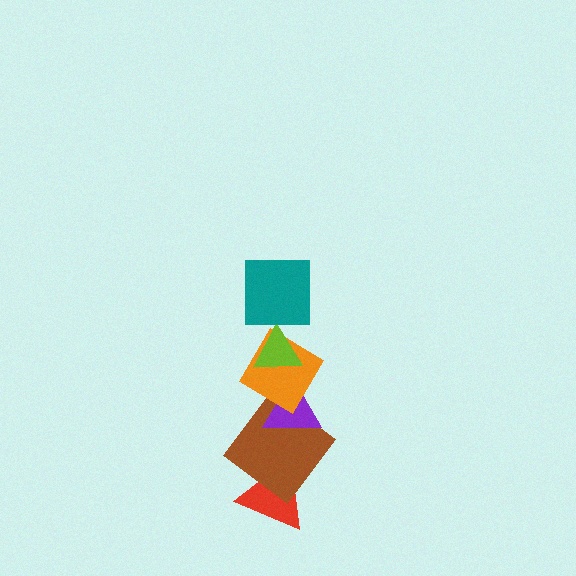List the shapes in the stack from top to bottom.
From top to bottom: the teal square, the lime triangle, the orange diamond, the purple triangle, the brown diamond, the red triangle.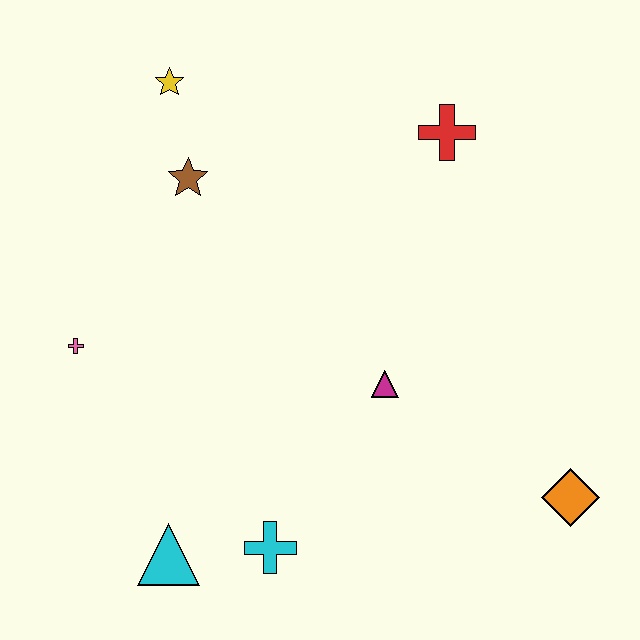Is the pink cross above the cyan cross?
Yes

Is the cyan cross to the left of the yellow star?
No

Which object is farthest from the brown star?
The orange diamond is farthest from the brown star.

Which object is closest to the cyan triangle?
The cyan cross is closest to the cyan triangle.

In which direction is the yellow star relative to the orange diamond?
The yellow star is above the orange diamond.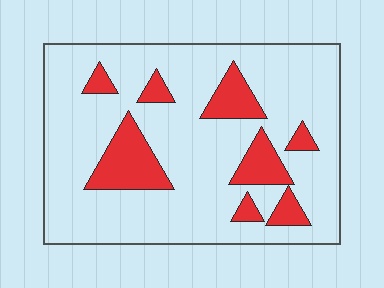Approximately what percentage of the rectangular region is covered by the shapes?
Approximately 20%.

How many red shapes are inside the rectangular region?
8.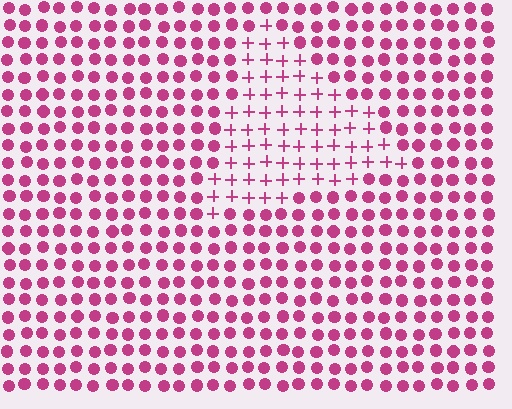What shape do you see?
I see a triangle.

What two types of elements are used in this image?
The image uses plus signs inside the triangle region and circles outside it.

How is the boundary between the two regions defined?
The boundary is defined by a change in element shape: plus signs inside vs. circles outside. All elements share the same color and spacing.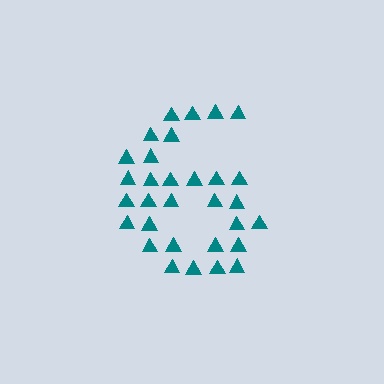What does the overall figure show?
The overall figure shows the digit 6.